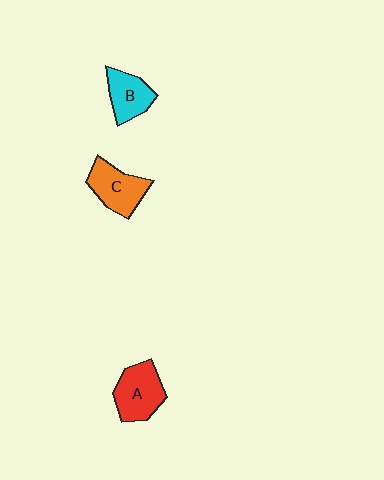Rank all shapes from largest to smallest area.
From largest to smallest: A (red), C (orange), B (cyan).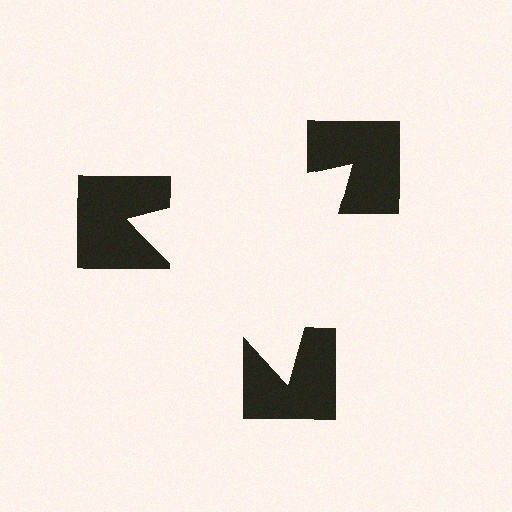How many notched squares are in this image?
There are 3 — one at each vertex of the illusory triangle.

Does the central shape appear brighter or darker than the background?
It typically appears slightly brighter than the background, even though no actual brightness change is drawn.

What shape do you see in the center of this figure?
An illusory triangle — its edges are inferred from the aligned wedge cuts in the notched squares, not physically drawn.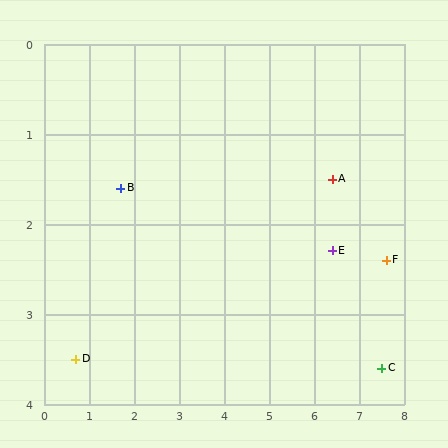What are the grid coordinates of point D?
Point D is at approximately (0.7, 3.5).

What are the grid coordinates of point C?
Point C is at approximately (7.5, 3.6).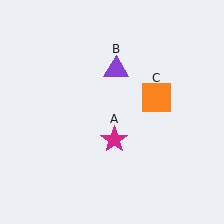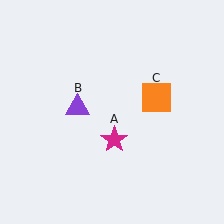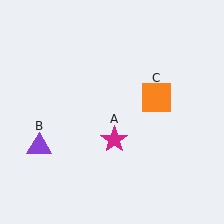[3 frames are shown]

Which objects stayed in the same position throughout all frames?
Magenta star (object A) and orange square (object C) remained stationary.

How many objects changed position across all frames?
1 object changed position: purple triangle (object B).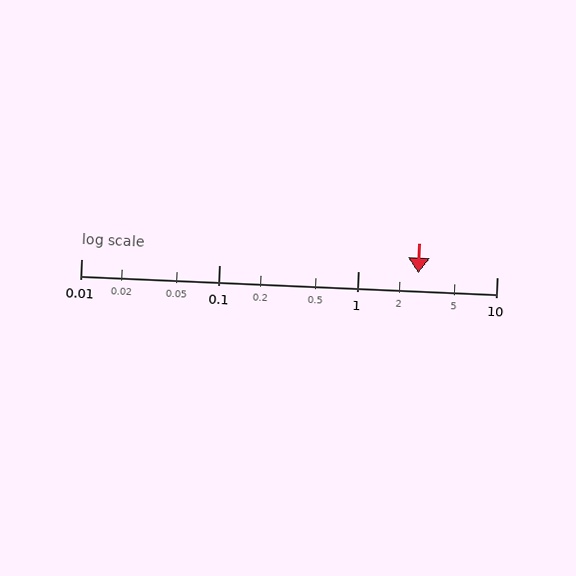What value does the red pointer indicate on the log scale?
The pointer indicates approximately 2.7.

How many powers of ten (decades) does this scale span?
The scale spans 3 decades, from 0.01 to 10.